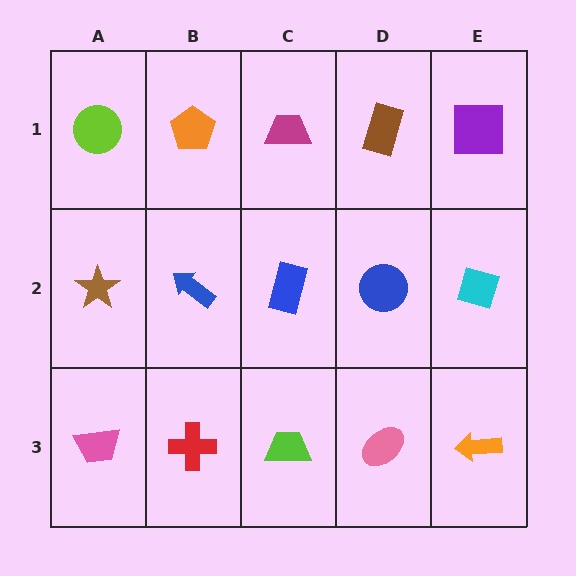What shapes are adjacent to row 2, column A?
A lime circle (row 1, column A), a pink trapezoid (row 3, column A), a blue arrow (row 2, column B).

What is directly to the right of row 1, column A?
An orange pentagon.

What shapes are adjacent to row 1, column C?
A blue rectangle (row 2, column C), an orange pentagon (row 1, column B), a brown rectangle (row 1, column D).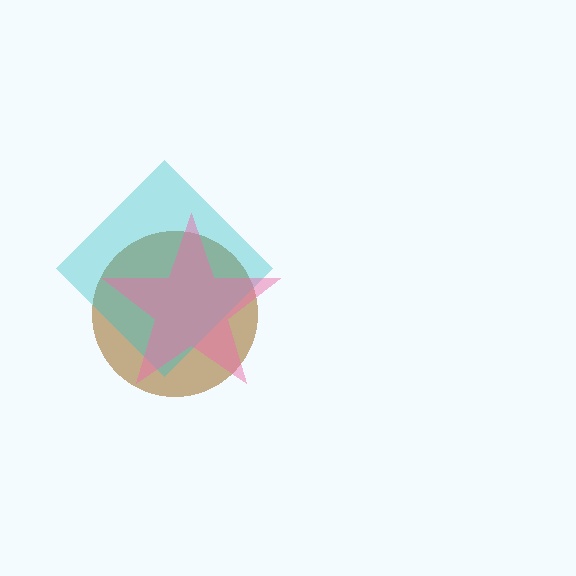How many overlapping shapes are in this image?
There are 3 overlapping shapes in the image.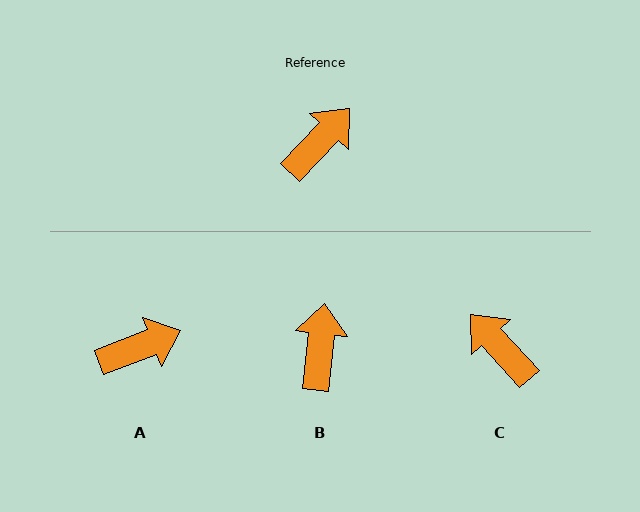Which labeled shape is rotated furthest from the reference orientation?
C, about 85 degrees away.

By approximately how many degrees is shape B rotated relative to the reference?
Approximately 37 degrees counter-clockwise.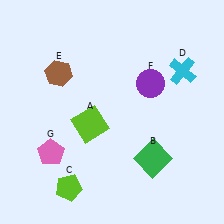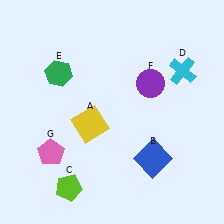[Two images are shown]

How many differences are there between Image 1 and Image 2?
There are 3 differences between the two images.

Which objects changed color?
A changed from lime to yellow. B changed from green to blue. E changed from brown to green.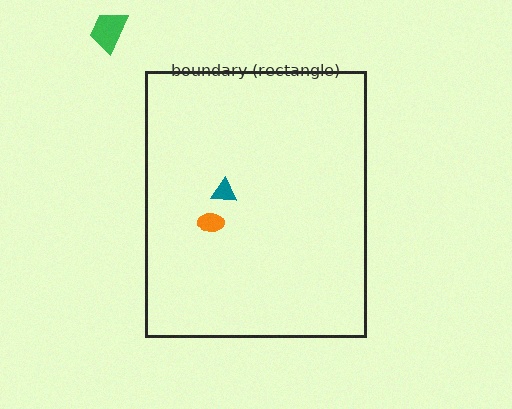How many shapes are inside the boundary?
2 inside, 1 outside.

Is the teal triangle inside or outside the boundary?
Inside.